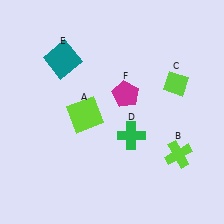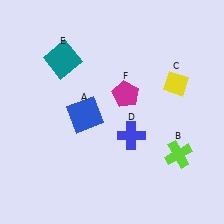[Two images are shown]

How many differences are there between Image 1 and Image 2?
There are 3 differences between the two images.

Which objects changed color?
A changed from lime to blue. C changed from lime to yellow. D changed from green to blue.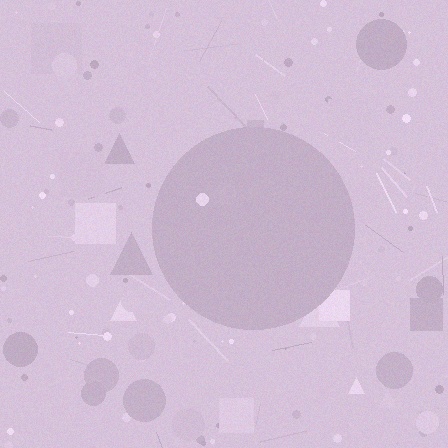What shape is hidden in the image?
A circle is hidden in the image.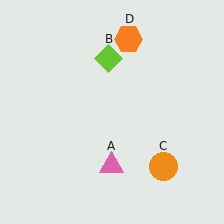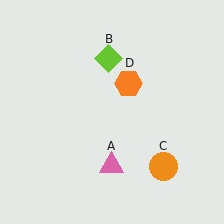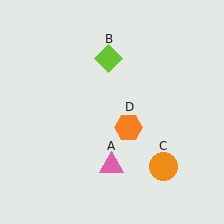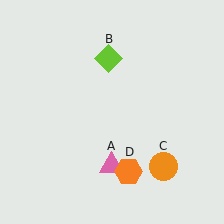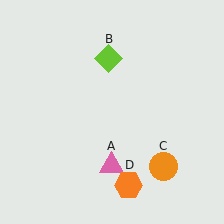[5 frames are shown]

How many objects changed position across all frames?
1 object changed position: orange hexagon (object D).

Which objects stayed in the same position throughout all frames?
Pink triangle (object A) and lime diamond (object B) and orange circle (object C) remained stationary.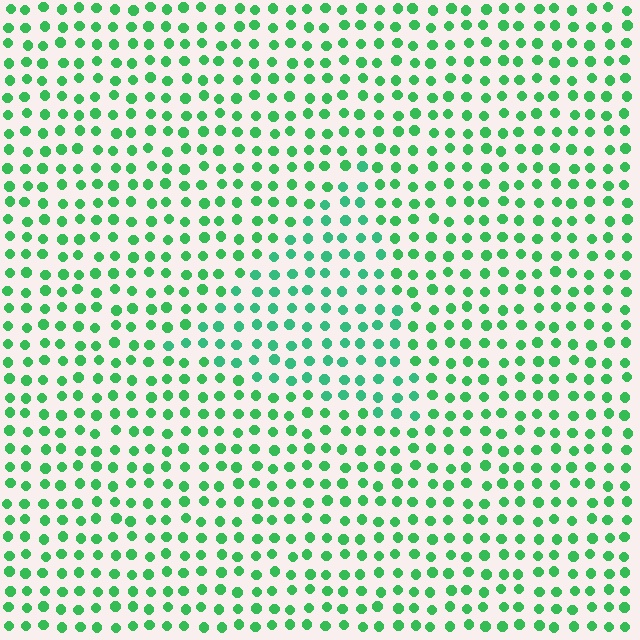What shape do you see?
I see a triangle.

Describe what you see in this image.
The image is filled with small green elements in a uniform arrangement. A triangle-shaped region is visible where the elements are tinted to a slightly different hue, forming a subtle color boundary.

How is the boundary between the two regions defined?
The boundary is defined purely by a slight shift in hue (about 19 degrees). Spacing, size, and orientation are identical on both sides.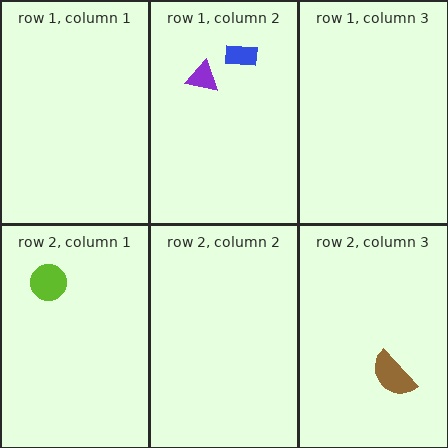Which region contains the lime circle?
The row 2, column 1 region.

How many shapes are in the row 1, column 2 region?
2.